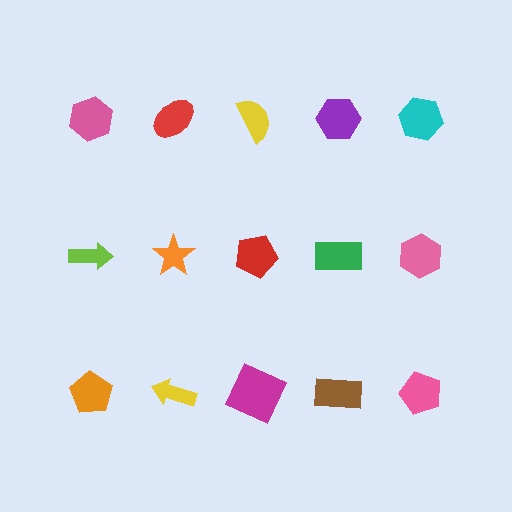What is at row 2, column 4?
A green rectangle.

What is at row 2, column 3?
A red pentagon.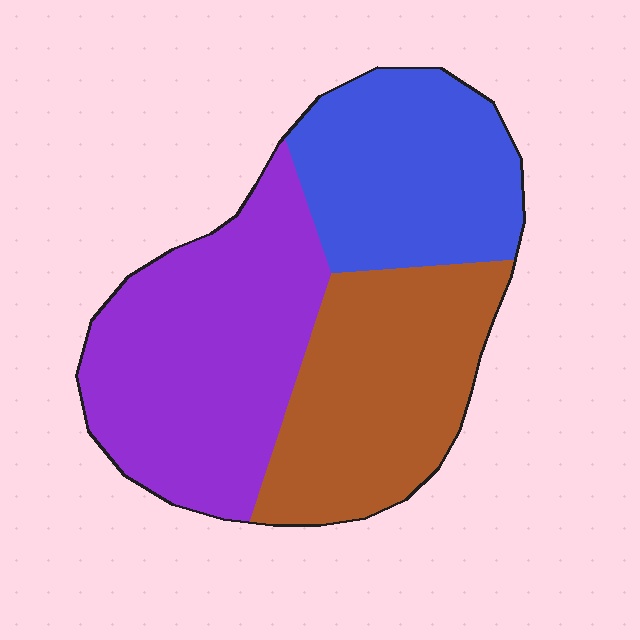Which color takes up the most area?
Purple, at roughly 40%.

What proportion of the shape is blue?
Blue covers around 30% of the shape.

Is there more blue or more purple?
Purple.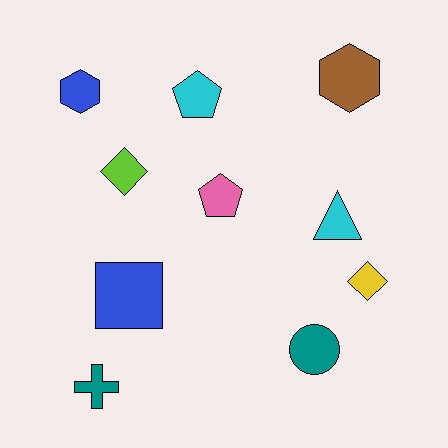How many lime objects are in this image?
There is 1 lime object.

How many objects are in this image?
There are 10 objects.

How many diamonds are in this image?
There are 2 diamonds.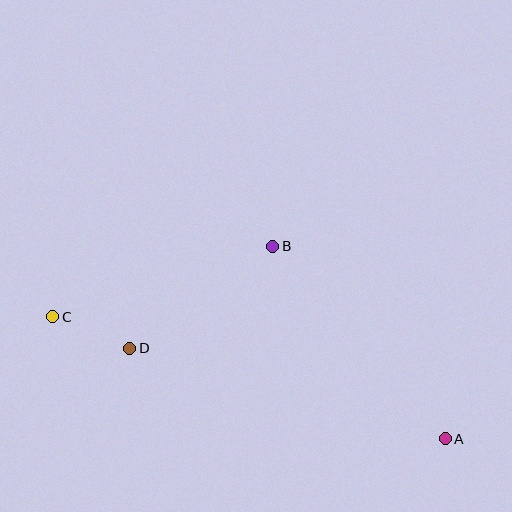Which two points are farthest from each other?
Points A and C are farthest from each other.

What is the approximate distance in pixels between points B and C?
The distance between B and C is approximately 231 pixels.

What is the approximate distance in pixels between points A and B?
The distance between A and B is approximately 259 pixels.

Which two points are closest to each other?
Points C and D are closest to each other.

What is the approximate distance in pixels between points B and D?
The distance between B and D is approximately 176 pixels.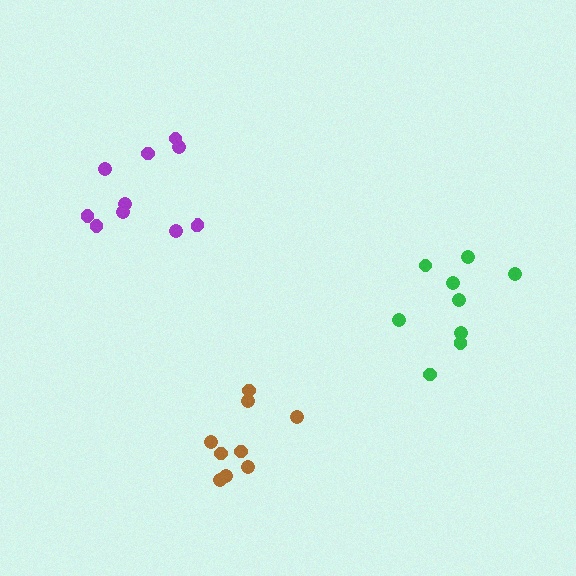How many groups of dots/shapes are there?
There are 3 groups.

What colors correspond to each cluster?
The clusters are colored: green, brown, purple.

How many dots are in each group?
Group 1: 9 dots, Group 2: 9 dots, Group 3: 10 dots (28 total).